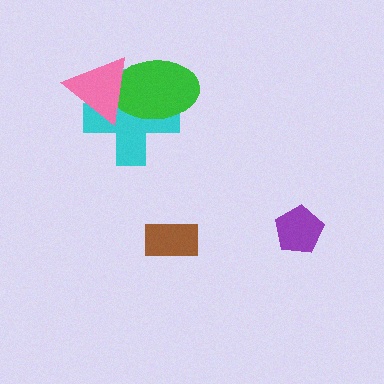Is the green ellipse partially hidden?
Yes, it is partially covered by another shape.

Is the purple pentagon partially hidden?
No, no other shape covers it.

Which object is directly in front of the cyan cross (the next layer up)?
The green ellipse is directly in front of the cyan cross.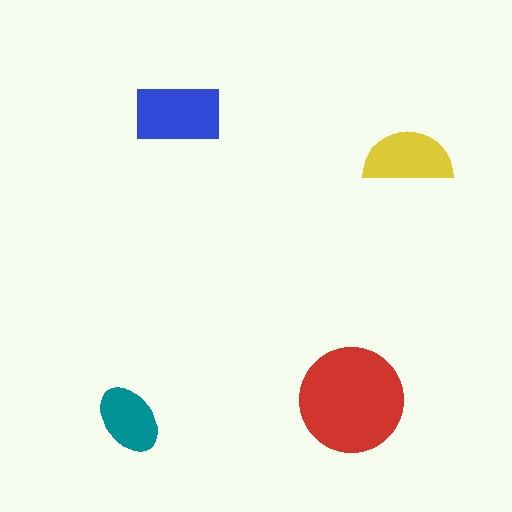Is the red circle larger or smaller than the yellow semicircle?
Larger.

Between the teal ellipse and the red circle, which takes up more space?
The red circle.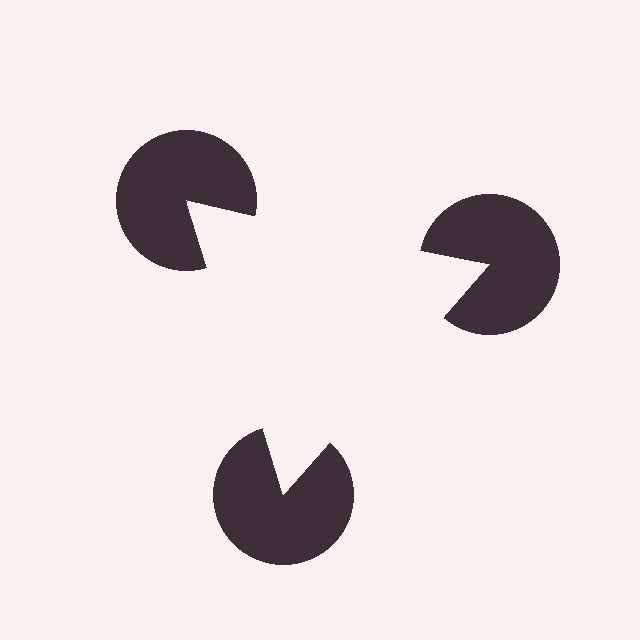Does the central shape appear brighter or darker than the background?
It typically appears slightly brighter than the background, even though no actual brightness change is drawn.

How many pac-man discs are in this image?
There are 3 — one at each vertex of the illusory triangle.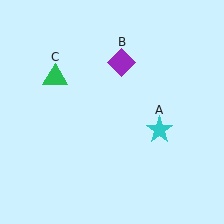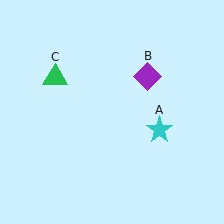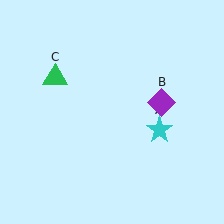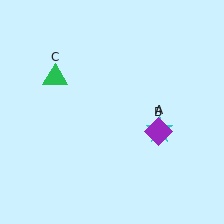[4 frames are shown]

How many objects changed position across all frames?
1 object changed position: purple diamond (object B).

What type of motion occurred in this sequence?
The purple diamond (object B) rotated clockwise around the center of the scene.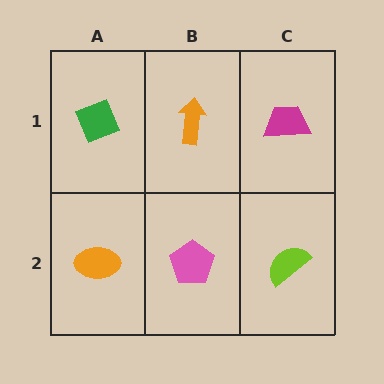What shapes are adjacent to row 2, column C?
A magenta trapezoid (row 1, column C), a pink pentagon (row 2, column B).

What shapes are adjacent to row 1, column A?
An orange ellipse (row 2, column A), an orange arrow (row 1, column B).